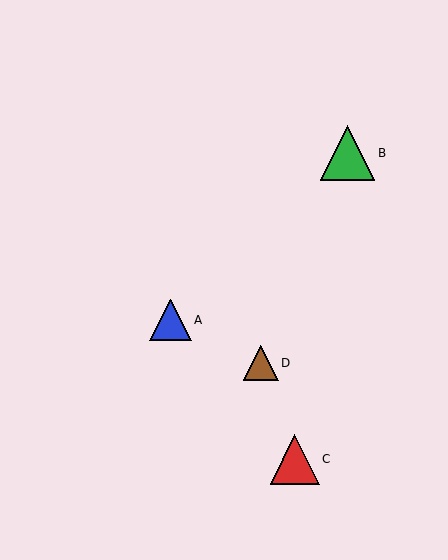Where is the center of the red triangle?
The center of the red triangle is at (295, 459).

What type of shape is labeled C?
Shape C is a red triangle.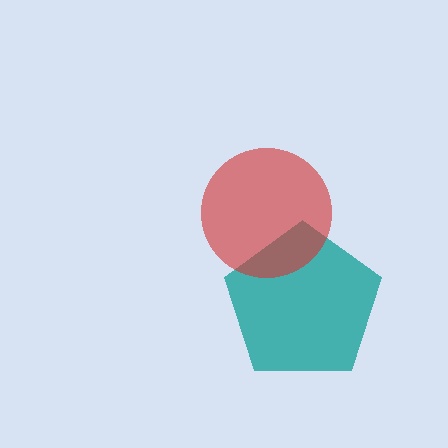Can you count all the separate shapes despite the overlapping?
Yes, there are 2 separate shapes.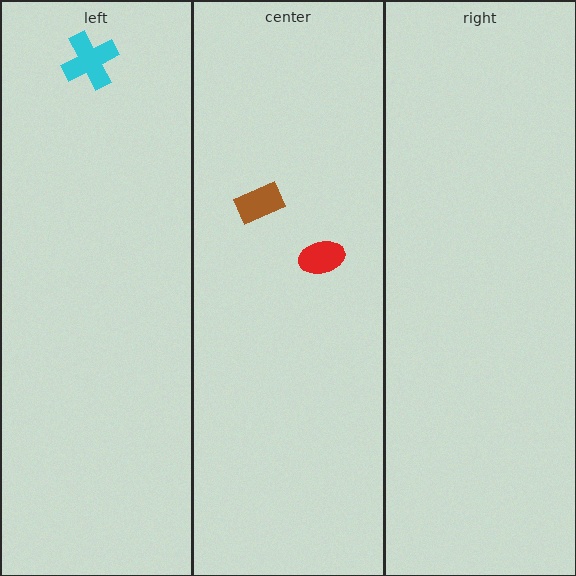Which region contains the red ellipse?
The center region.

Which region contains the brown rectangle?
The center region.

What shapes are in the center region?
The brown rectangle, the red ellipse.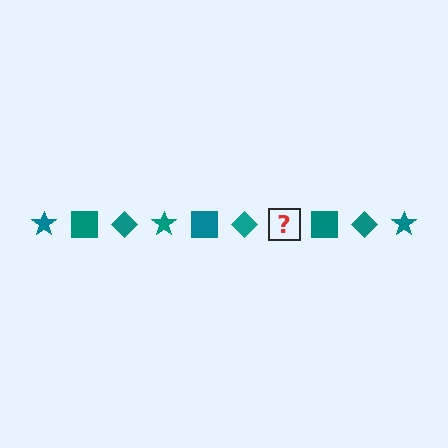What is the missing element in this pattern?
The missing element is a teal star.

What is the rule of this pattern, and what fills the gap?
The rule is that the pattern cycles through star, square, diamond shapes in teal. The gap should be filled with a teal star.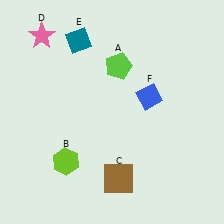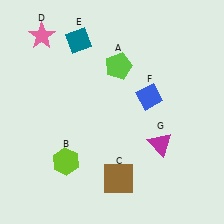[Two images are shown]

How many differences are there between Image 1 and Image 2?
There is 1 difference between the two images.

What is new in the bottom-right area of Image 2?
A magenta triangle (G) was added in the bottom-right area of Image 2.